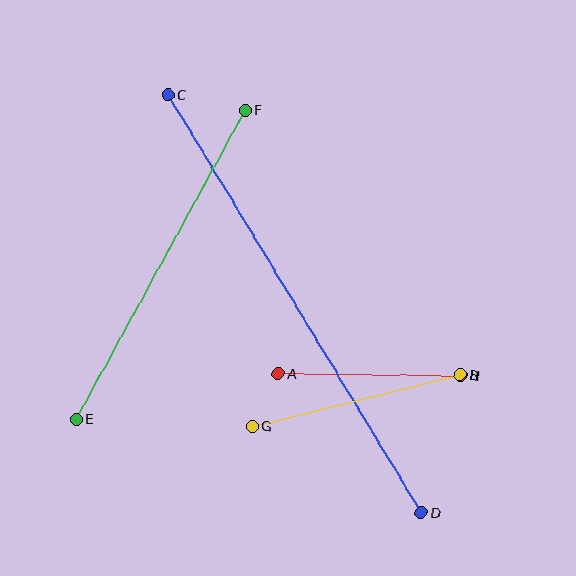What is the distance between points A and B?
The distance is approximately 183 pixels.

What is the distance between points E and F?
The distance is approximately 352 pixels.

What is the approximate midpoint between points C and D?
The midpoint is at approximately (295, 304) pixels.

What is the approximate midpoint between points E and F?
The midpoint is at approximately (161, 265) pixels.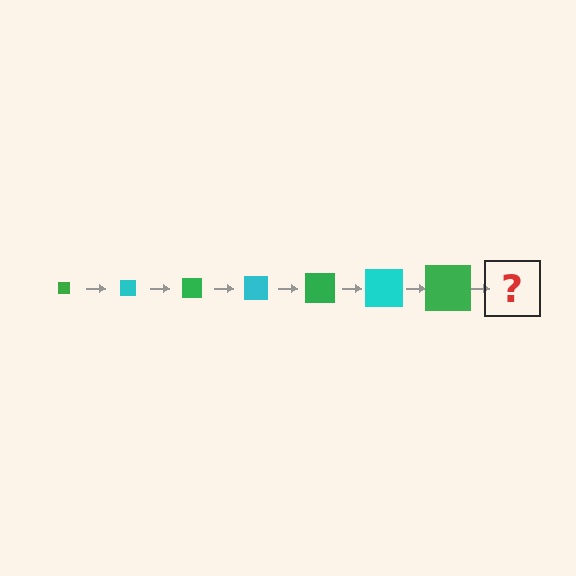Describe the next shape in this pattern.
It should be a cyan square, larger than the previous one.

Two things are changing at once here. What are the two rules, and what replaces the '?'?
The two rules are that the square grows larger each step and the color cycles through green and cyan. The '?' should be a cyan square, larger than the previous one.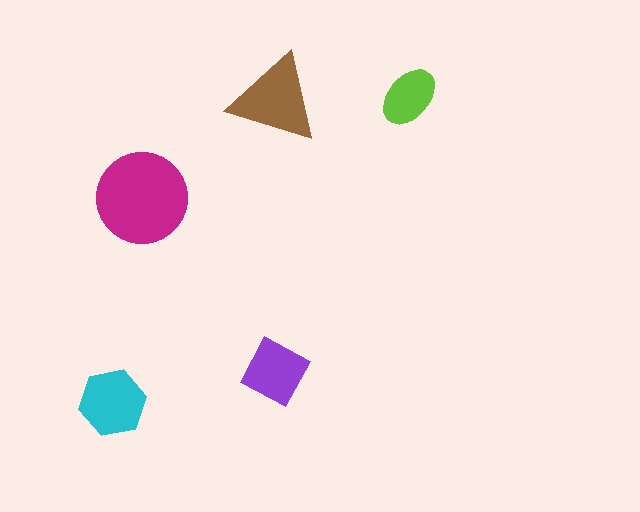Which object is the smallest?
The lime ellipse.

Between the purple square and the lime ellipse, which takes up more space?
The purple square.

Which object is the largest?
The magenta circle.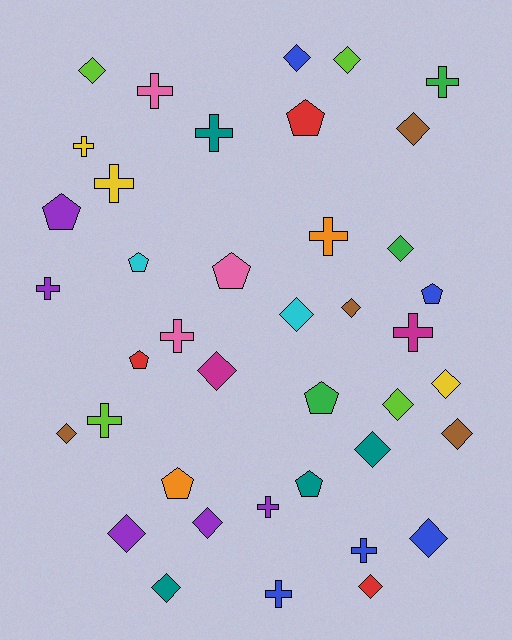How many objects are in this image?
There are 40 objects.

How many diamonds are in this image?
There are 18 diamonds.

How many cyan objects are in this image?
There are 2 cyan objects.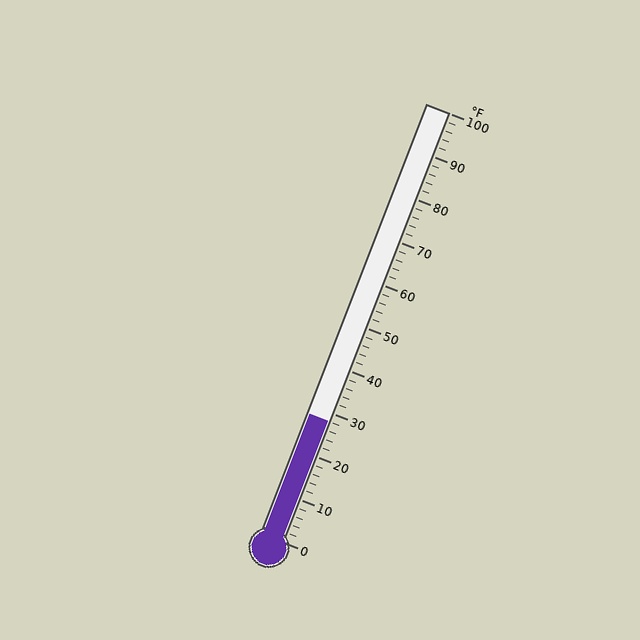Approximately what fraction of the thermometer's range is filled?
The thermometer is filled to approximately 30% of its range.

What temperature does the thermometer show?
The thermometer shows approximately 28°F.